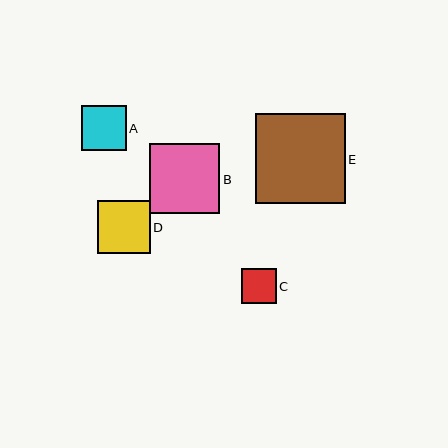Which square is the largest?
Square E is the largest with a size of approximately 90 pixels.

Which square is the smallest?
Square C is the smallest with a size of approximately 34 pixels.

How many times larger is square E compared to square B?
Square E is approximately 1.3 times the size of square B.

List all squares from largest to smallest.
From largest to smallest: E, B, D, A, C.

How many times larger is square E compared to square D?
Square E is approximately 1.7 times the size of square D.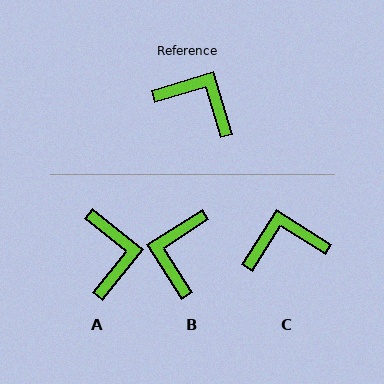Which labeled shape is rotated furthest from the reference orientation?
B, about 105 degrees away.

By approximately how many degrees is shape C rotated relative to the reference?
Approximately 41 degrees counter-clockwise.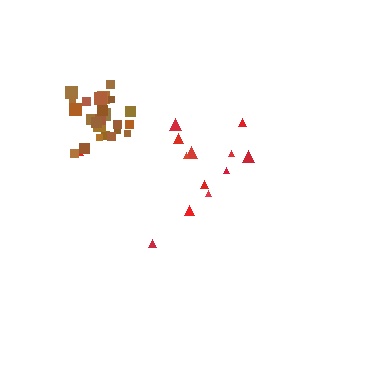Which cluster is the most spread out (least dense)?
Red.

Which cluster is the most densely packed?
Brown.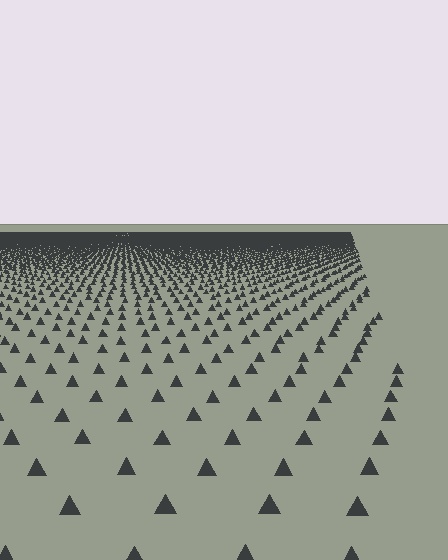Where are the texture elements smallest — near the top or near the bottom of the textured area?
Near the top.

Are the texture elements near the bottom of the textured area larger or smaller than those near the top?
Larger. Near the bottom, elements are closer to the viewer and appear at a bigger on-screen size.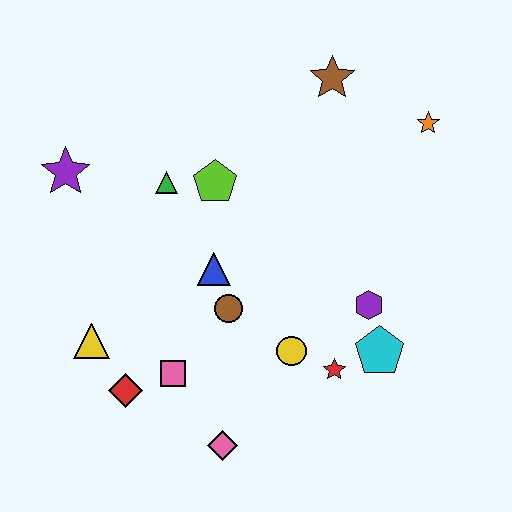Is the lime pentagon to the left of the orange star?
Yes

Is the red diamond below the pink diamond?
No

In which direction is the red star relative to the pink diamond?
The red star is to the right of the pink diamond.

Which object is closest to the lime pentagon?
The green triangle is closest to the lime pentagon.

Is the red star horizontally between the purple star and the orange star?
Yes